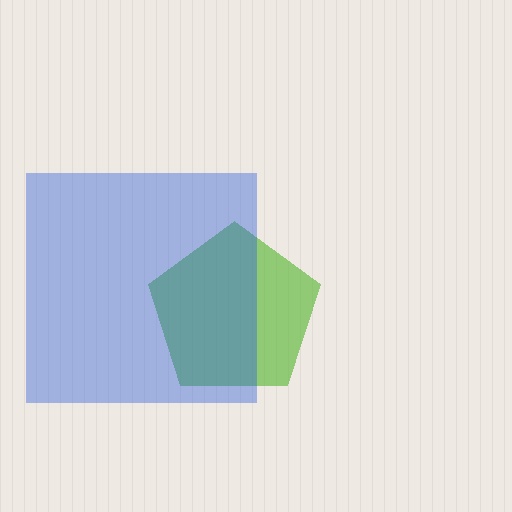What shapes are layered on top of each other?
The layered shapes are: a lime pentagon, a blue square.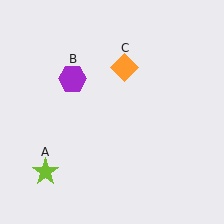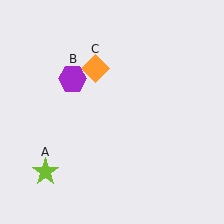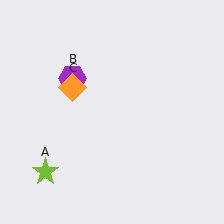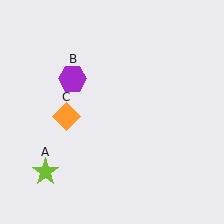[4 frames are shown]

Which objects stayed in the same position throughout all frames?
Lime star (object A) and purple hexagon (object B) remained stationary.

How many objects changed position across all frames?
1 object changed position: orange diamond (object C).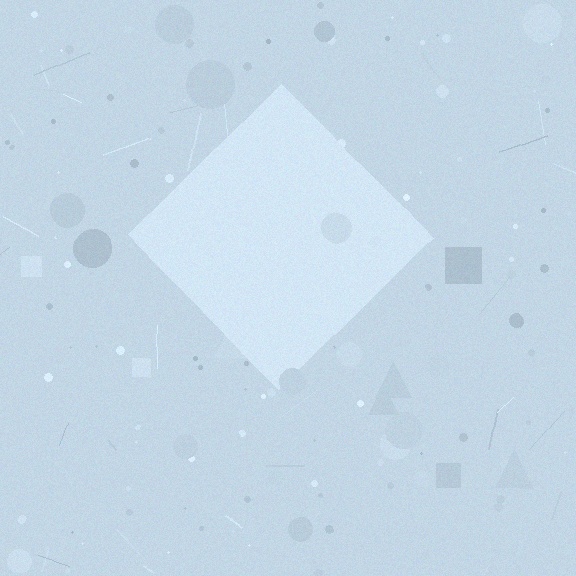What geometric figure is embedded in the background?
A diamond is embedded in the background.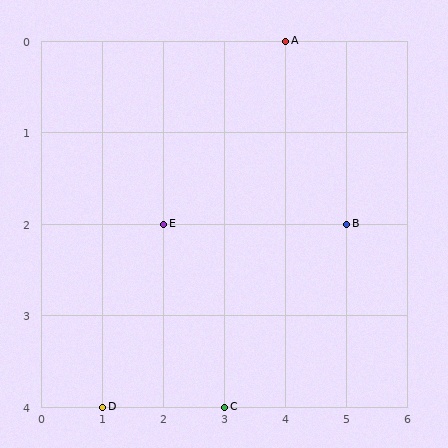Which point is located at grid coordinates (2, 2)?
Point E is at (2, 2).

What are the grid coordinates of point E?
Point E is at grid coordinates (2, 2).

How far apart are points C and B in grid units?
Points C and B are 2 columns and 2 rows apart (about 2.8 grid units diagonally).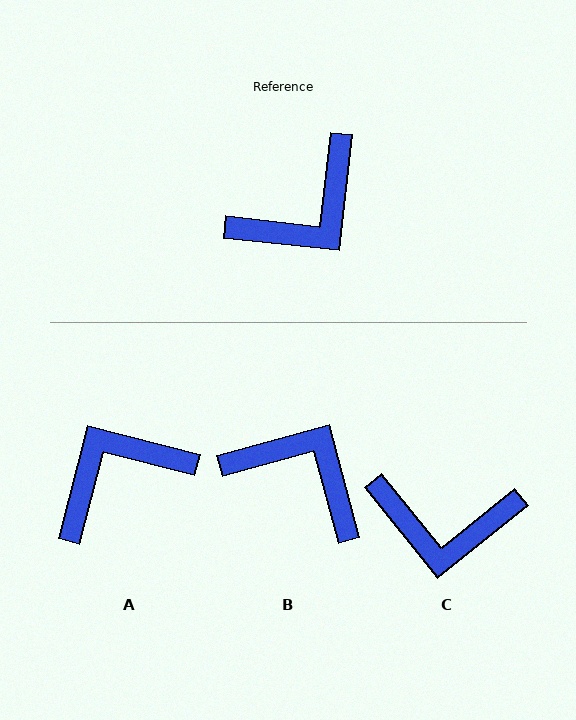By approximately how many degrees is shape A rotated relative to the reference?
Approximately 172 degrees counter-clockwise.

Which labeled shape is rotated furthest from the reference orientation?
A, about 172 degrees away.